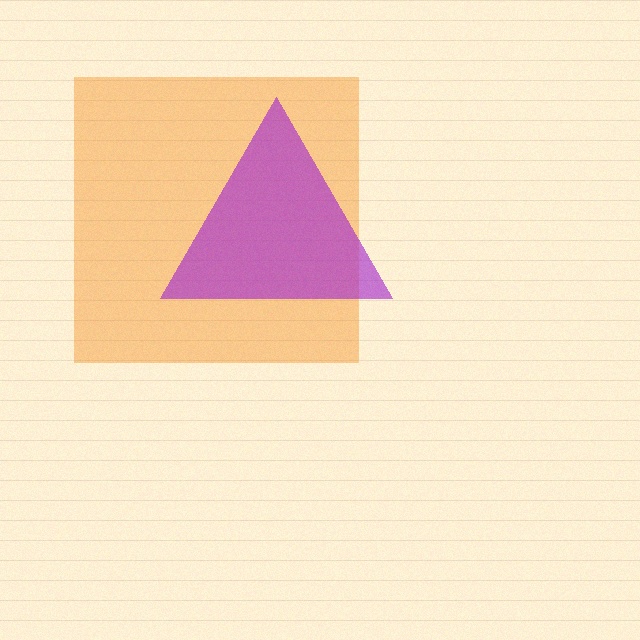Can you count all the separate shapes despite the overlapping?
Yes, there are 2 separate shapes.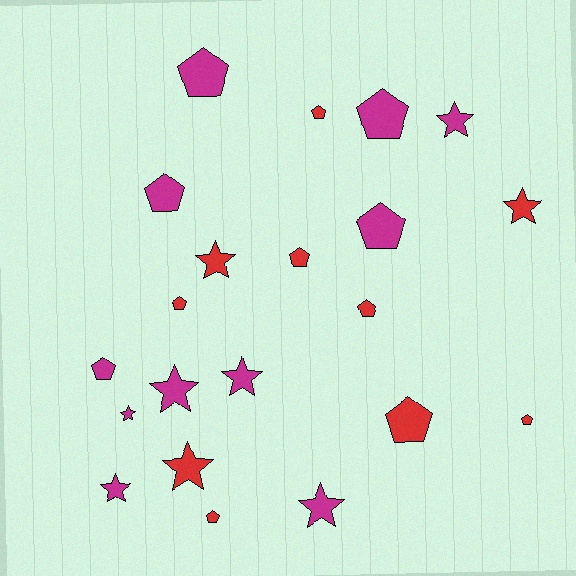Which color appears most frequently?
Magenta, with 11 objects.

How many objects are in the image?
There are 21 objects.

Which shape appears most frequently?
Pentagon, with 12 objects.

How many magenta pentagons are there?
There are 5 magenta pentagons.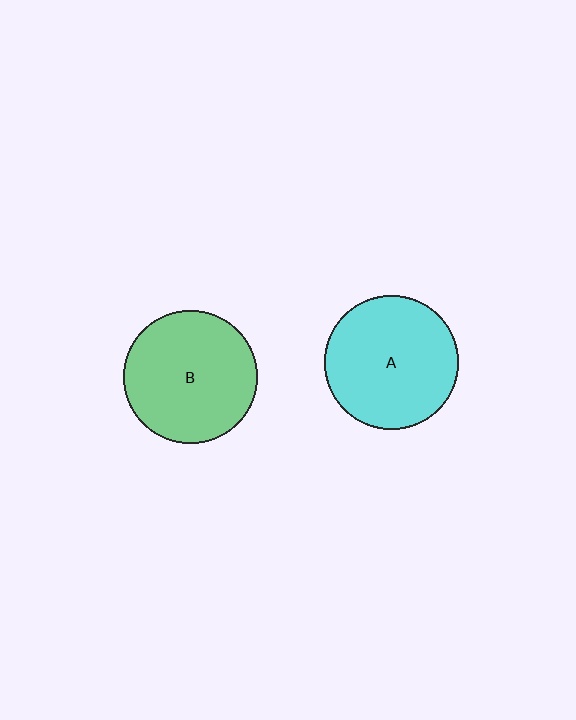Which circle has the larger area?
Circle A (cyan).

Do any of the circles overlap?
No, none of the circles overlap.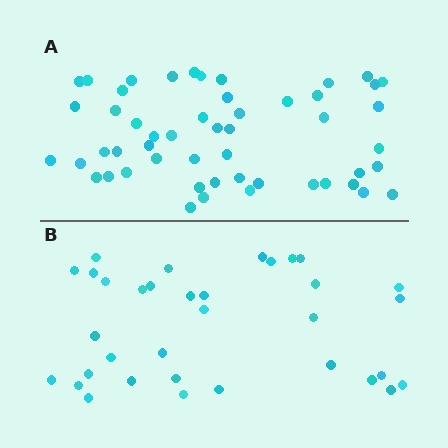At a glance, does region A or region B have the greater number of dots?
Region A (the top region) has more dots.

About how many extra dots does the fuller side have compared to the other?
Region A has approximately 20 more dots than region B.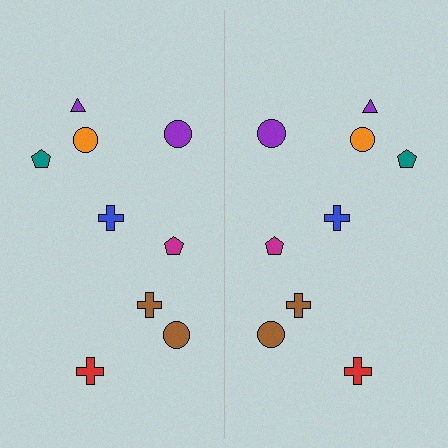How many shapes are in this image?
There are 18 shapes in this image.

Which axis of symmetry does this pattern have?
The pattern has a vertical axis of symmetry running through the center of the image.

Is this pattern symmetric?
Yes, this pattern has bilateral (reflection) symmetry.